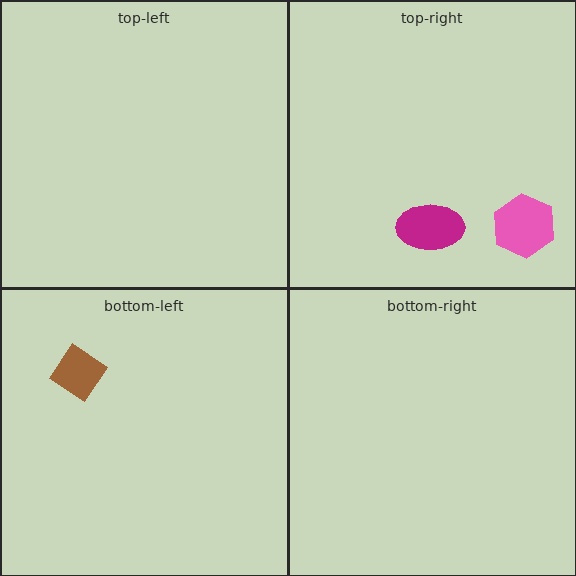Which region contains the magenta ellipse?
The top-right region.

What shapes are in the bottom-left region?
The brown diamond.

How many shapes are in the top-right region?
2.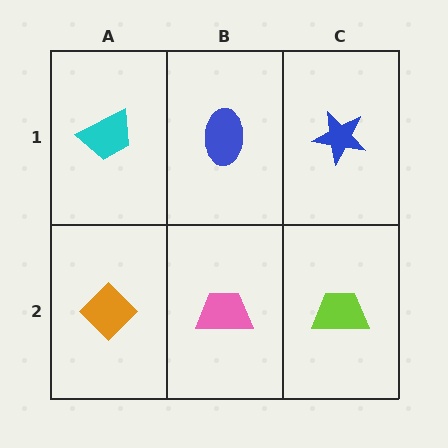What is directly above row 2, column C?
A blue star.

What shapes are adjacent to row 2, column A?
A cyan trapezoid (row 1, column A), a pink trapezoid (row 2, column B).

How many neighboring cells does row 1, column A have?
2.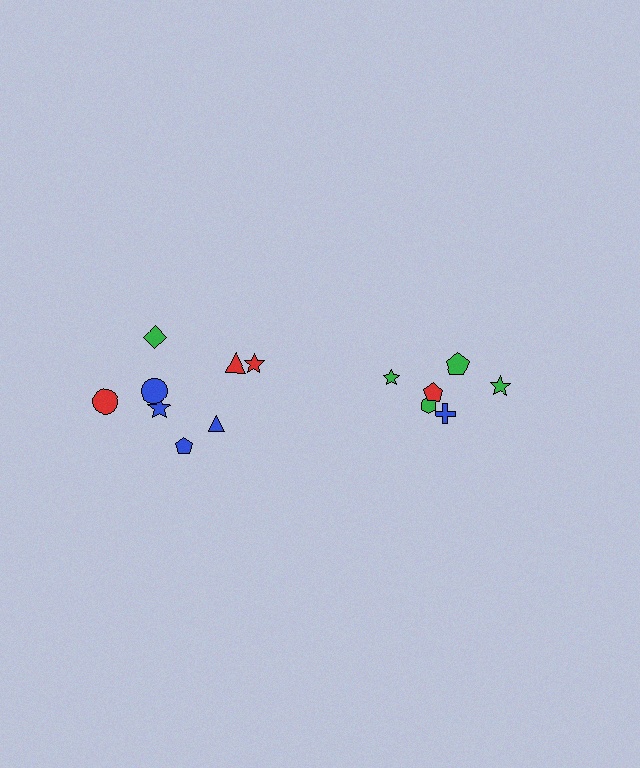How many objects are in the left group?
There are 8 objects.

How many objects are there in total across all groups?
There are 14 objects.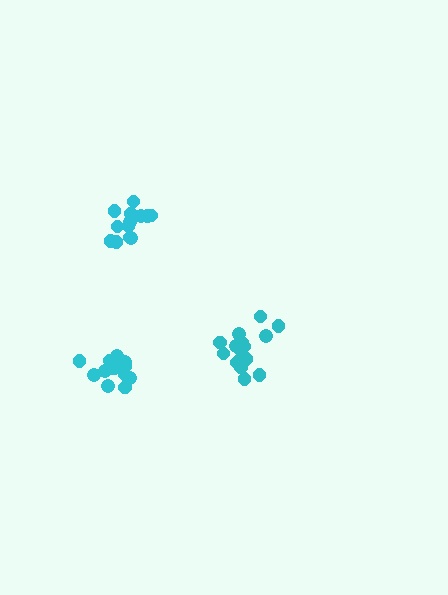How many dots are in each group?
Group 1: 13 dots, Group 2: 16 dots, Group 3: 13 dots (42 total).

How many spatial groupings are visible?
There are 3 spatial groupings.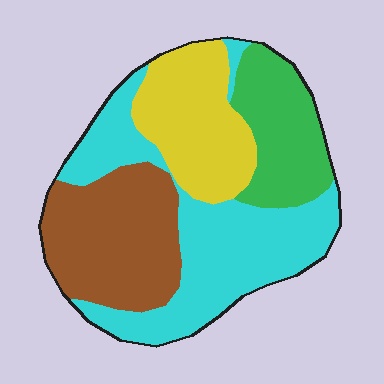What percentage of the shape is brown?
Brown takes up between a quarter and a half of the shape.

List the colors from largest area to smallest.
From largest to smallest: cyan, brown, yellow, green.